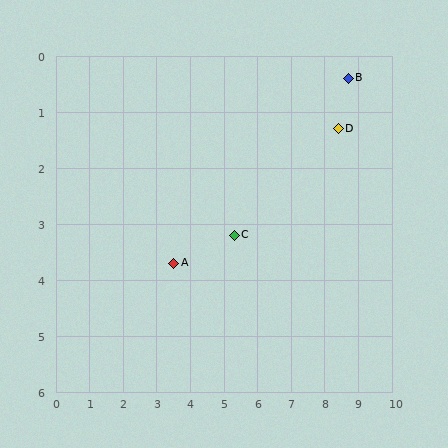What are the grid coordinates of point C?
Point C is at approximately (5.3, 3.2).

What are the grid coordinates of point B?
Point B is at approximately (8.7, 0.4).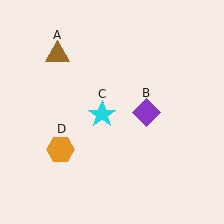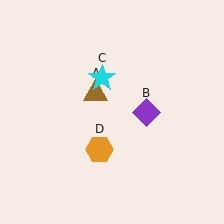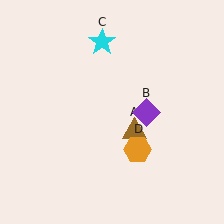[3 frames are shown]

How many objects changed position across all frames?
3 objects changed position: brown triangle (object A), cyan star (object C), orange hexagon (object D).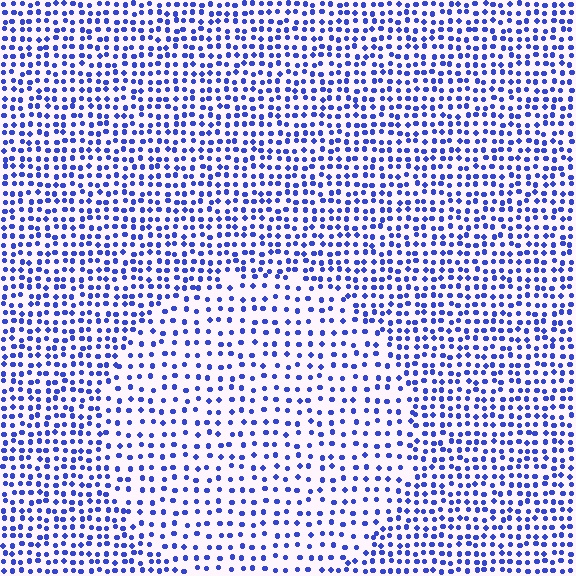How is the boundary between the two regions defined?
The boundary is defined by a change in element density (approximately 1.7x ratio). All elements are the same color, size, and shape.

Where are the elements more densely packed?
The elements are more densely packed outside the circle boundary.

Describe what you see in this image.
The image contains small blue elements arranged at two different densities. A circle-shaped region is visible where the elements are less densely packed than the surrounding area.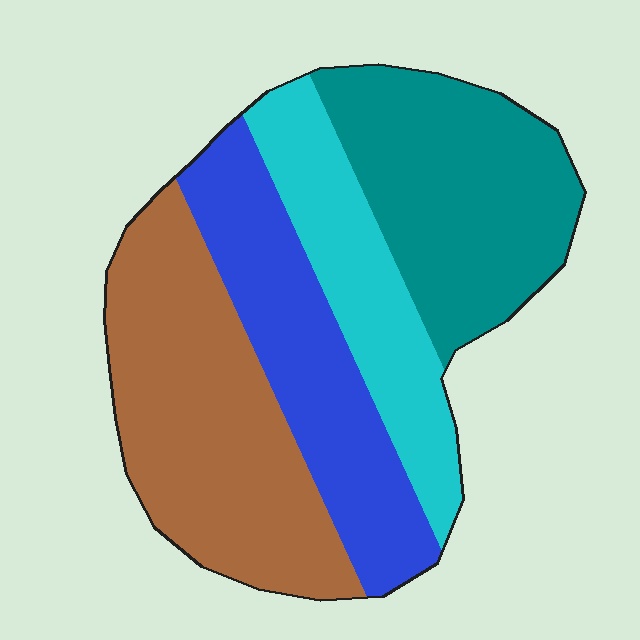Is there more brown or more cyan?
Brown.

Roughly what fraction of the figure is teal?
Teal covers roughly 25% of the figure.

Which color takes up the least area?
Cyan, at roughly 20%.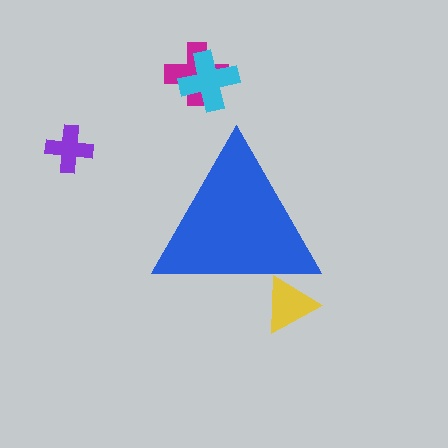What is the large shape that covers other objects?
A blue triangle.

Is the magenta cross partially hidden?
No, the magenta cross is fully visible.